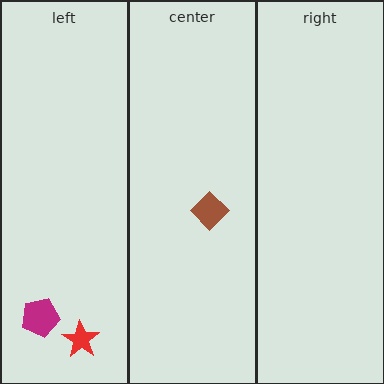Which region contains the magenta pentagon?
The left region.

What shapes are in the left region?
The magenta pentagon, the red star.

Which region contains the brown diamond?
The center region.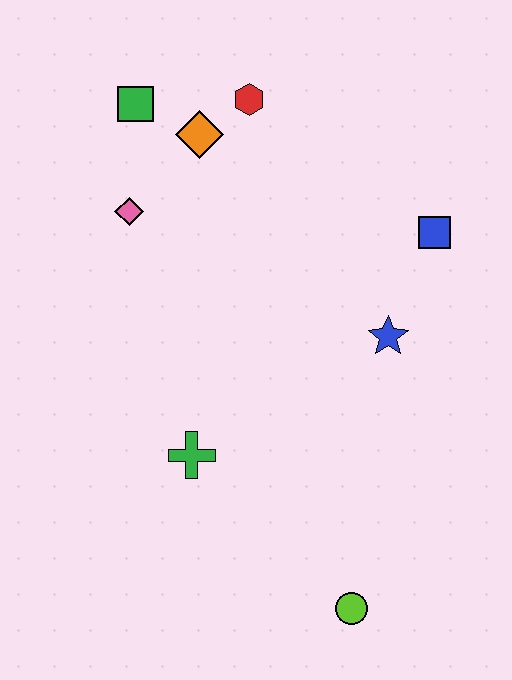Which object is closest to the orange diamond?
The red hexagon is closest to the orange diamond.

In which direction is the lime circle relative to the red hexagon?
The lime circle is below the red hexagon.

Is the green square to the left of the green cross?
Yes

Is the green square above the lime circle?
Yes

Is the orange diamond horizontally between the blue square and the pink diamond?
Yes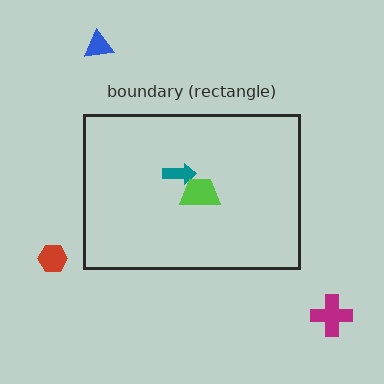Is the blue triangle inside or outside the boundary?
Outside.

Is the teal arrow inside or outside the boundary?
Inside.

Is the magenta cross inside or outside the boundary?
Outside.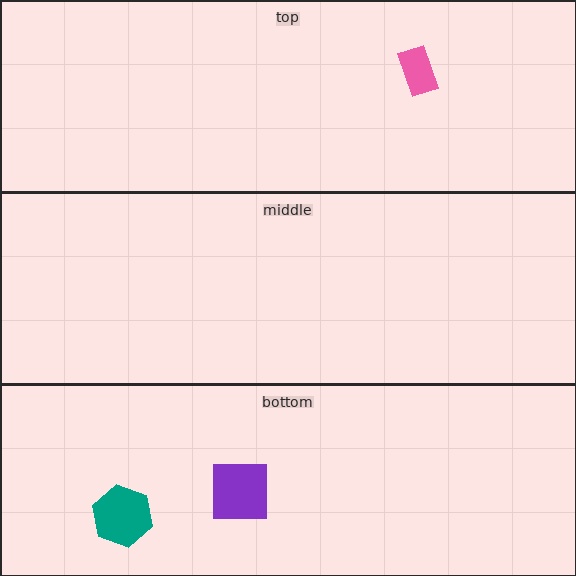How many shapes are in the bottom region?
2.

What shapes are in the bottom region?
The purple square, the teal hexagon.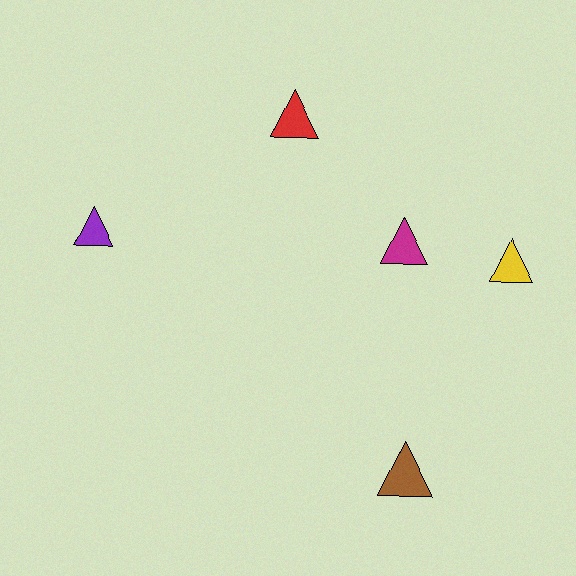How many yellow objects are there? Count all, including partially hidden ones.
There is 1 yellow object.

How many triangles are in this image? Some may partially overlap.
There are 5 triangles.